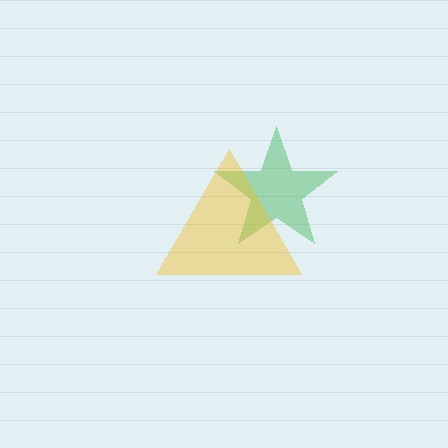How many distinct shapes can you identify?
There are 2 distinct shapes: a green star, a yellow triangle.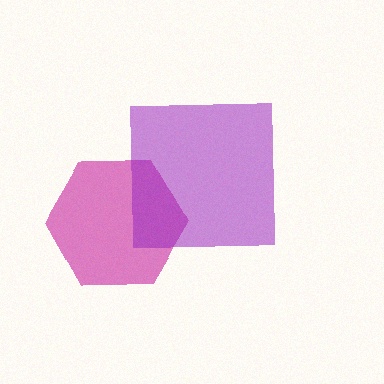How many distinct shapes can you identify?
There are 2 distinct shapes: a magenta hexagon, a purple square.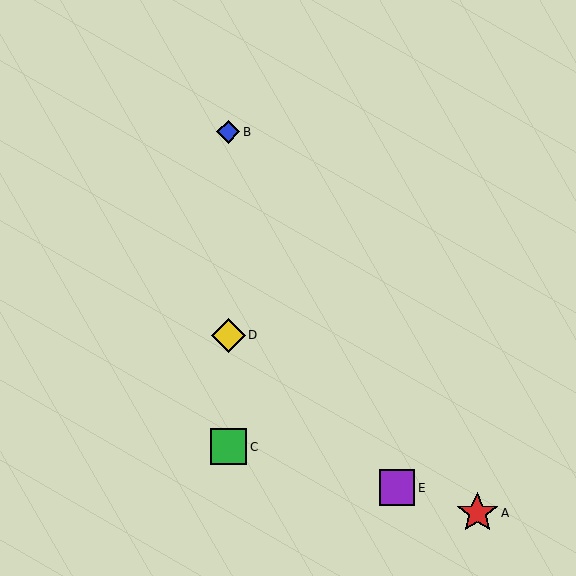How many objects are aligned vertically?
3 objects (B, C, D) are aligned vertically.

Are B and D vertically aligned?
Yes, both are at x≈228.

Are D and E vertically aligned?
No, D is at x≈228 and E is at x≈397.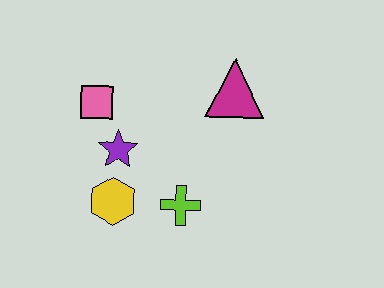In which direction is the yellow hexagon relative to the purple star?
The yellow hexagon is below the purple star.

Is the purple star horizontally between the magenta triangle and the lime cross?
No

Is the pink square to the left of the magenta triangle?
Yes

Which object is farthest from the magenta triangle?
The yellow hexagon is farthest from the magenta triangle.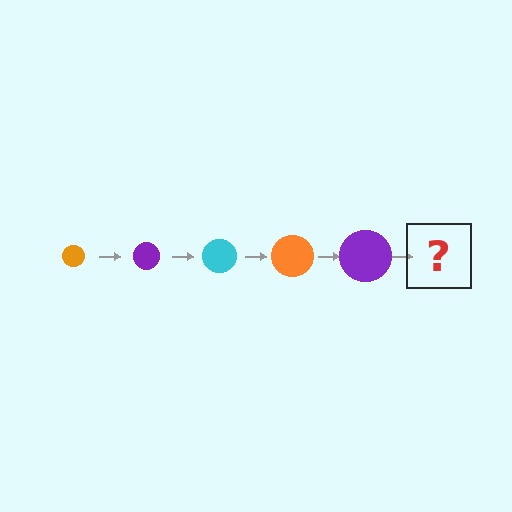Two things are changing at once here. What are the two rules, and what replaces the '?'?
The two rules are that the circle grows larger each step and the color cycles through orange, purple, and cyan. The '?' should be a cyan circle, larger than the previous one.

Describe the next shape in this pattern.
It should be a cyan circle, larger than the previous one.